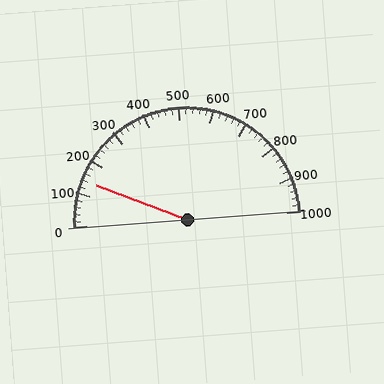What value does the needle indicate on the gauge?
The needle indicates approximately 140.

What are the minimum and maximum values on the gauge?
The gauge ranges from 0 to 1000.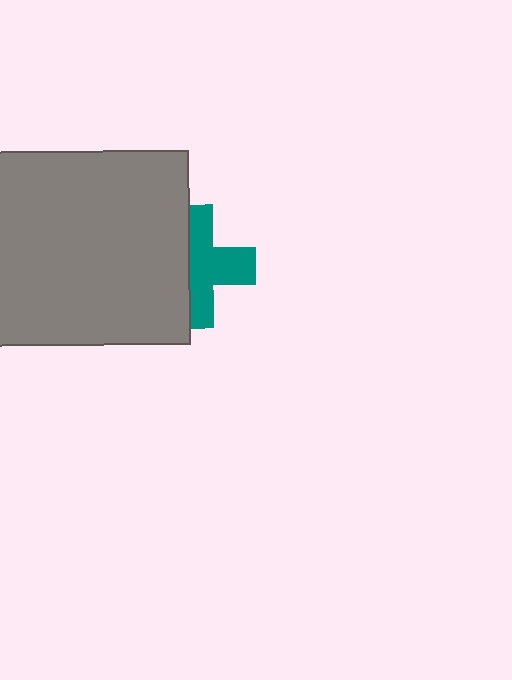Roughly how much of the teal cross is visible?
About half of it is visible (roughly 55%).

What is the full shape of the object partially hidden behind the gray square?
The partially hidden object is a teal cross.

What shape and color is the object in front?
The object in front is a gray square.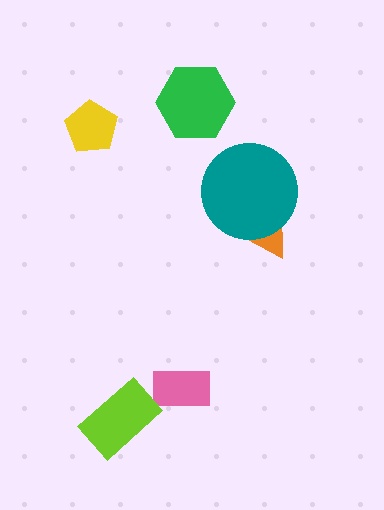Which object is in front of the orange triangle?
The teal circle is in front of the orange triangle.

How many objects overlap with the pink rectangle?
0 objects overlap with the pink rectangle.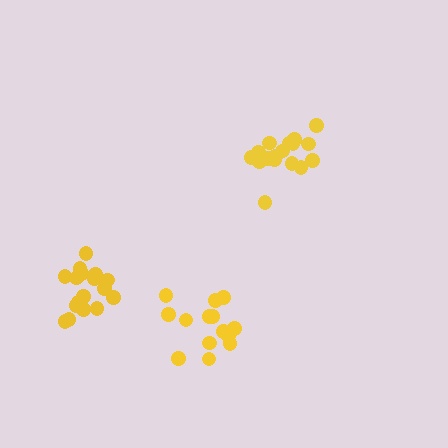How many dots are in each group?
Group 1: 17 dots, Group 2: 18 dots, Group 3: 14 dots (49 total).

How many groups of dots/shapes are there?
There are 3 groups.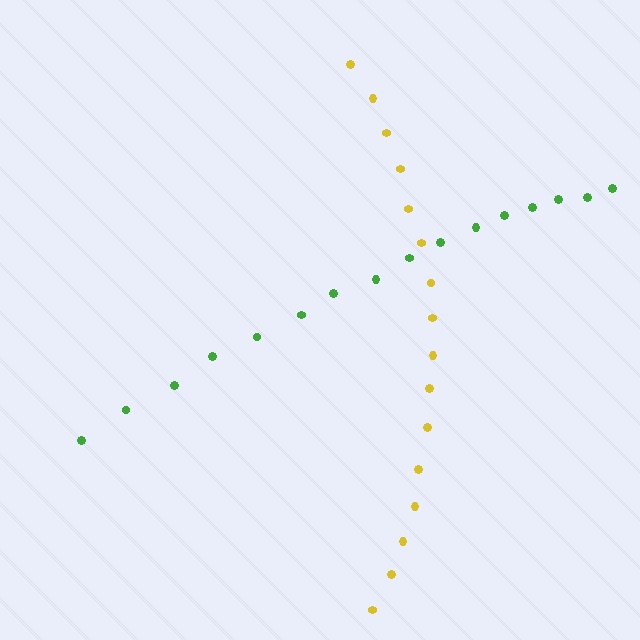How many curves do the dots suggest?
There are 2 distinct paths.